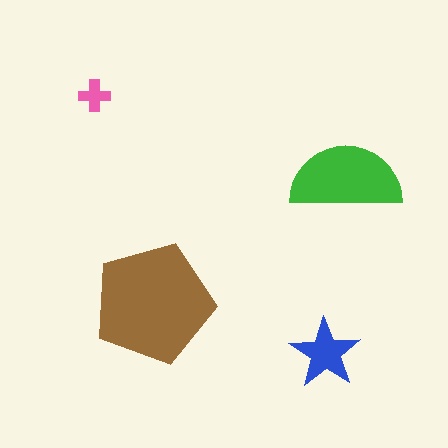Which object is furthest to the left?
The pink cross is leftmost.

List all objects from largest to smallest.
The brown pentagon, the green semicircle, the blue star, the pink cross.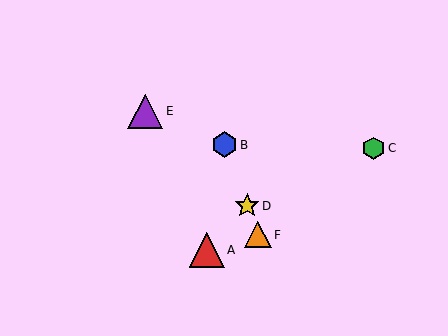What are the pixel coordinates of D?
Object D is at (247, 206).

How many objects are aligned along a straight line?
3 objects (B, D, F) are aligned along a straight line.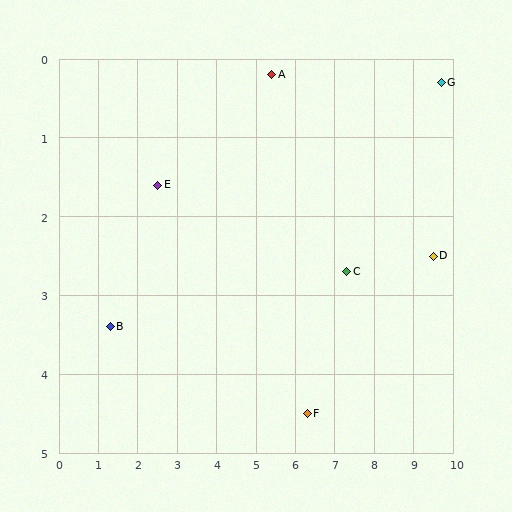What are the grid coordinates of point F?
Point F is at approximately (6.3, 4.5).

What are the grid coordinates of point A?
Point A is at approximately (5.4, 0.2).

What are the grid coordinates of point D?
Point D is at approximately (9.5, 2.5).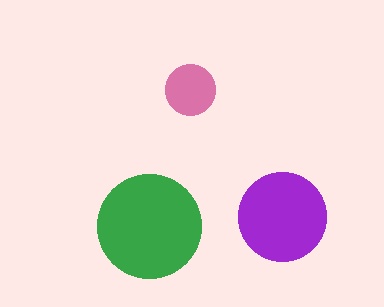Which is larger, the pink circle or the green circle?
The green one.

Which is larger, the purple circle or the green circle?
The green one.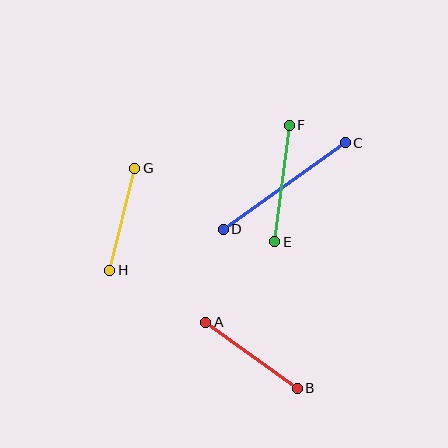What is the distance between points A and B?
The distance is approximately 113 pixels.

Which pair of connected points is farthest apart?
Points C and D are farthest apart.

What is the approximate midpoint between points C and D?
The midpoint is at approximately (284, 186) pixels.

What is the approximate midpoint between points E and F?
The midpoint is at approximately (282, 184) pixels.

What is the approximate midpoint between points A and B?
The midpoint is at approximately (252, 355) pixels.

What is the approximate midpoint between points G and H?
The midpoint is at approximately (122, 219) pixels.